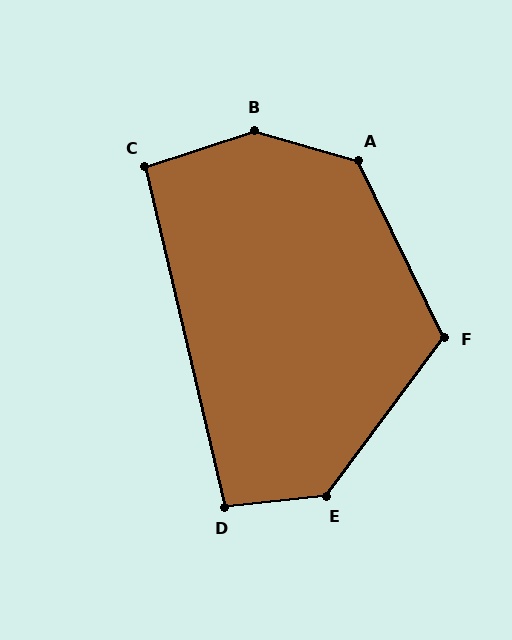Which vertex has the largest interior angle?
B, at approximately 146 degrees.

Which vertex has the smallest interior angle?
C, at approximately 95 degrees.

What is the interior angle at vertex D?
Approximately 97 degrees (obtuse).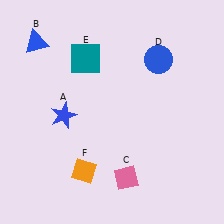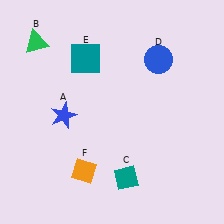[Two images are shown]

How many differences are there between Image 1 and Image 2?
There are 2 differences between the two images.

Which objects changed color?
B changed from blue to green. C changed from pink to teal.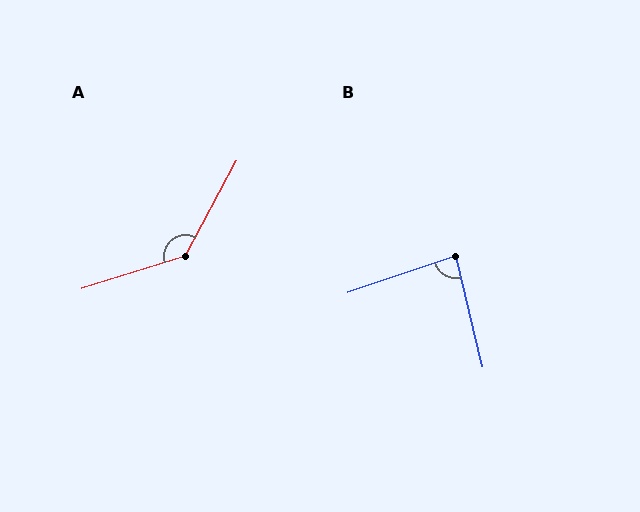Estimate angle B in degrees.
Approximately 85 degrees.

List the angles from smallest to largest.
B (85°), A (135°).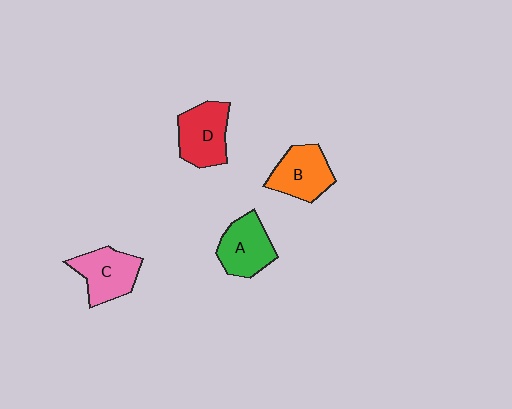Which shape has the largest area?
Shape D (red).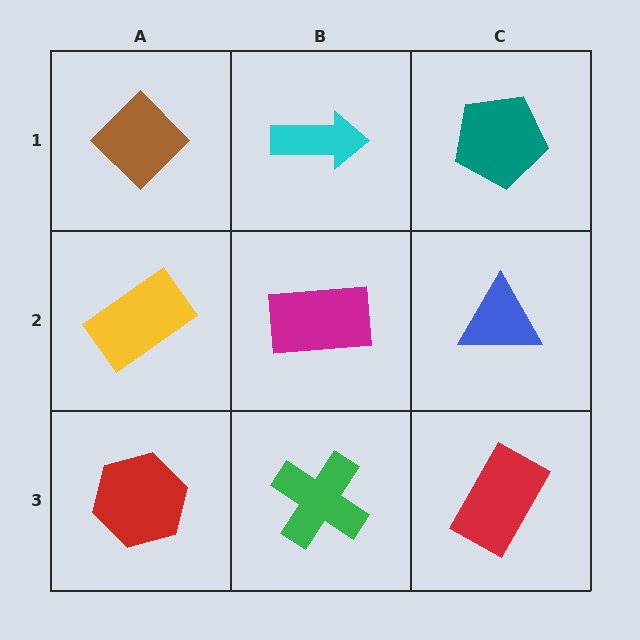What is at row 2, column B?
A magenta rectangle.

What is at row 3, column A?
A red hexagon.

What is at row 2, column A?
A yellow rectangle.